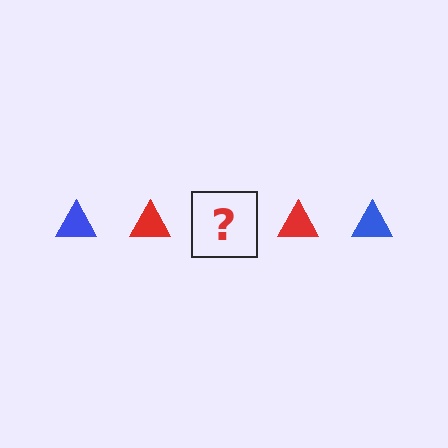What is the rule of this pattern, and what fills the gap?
The rule is that the pattern cycles through blue, red triangles. The gap should be filled with a blue triangle.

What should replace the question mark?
The question mark should be replaced with a blue triangle.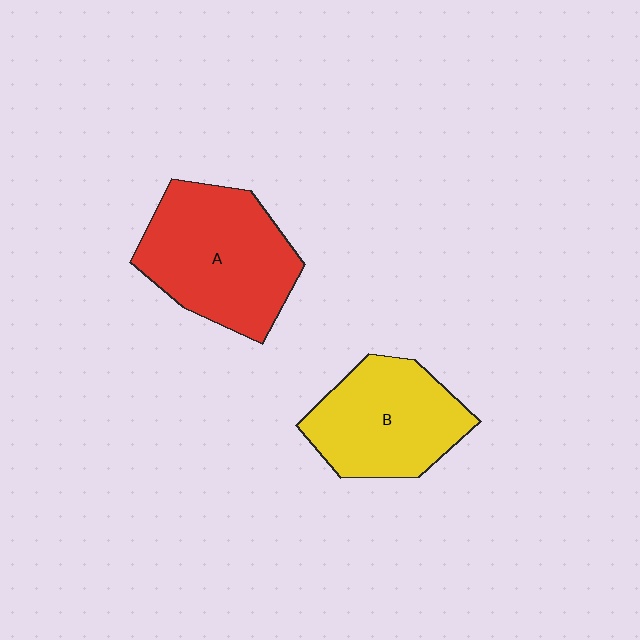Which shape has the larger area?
Shape A (red).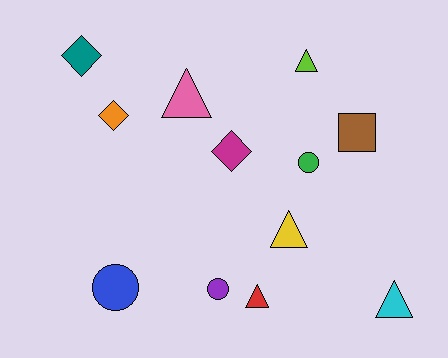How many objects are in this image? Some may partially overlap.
There are 12 objects.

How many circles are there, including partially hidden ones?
There are 3 circles.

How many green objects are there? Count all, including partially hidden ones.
There is 1 green object.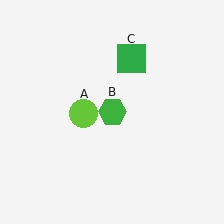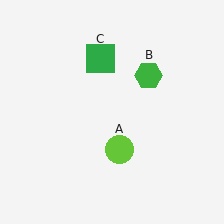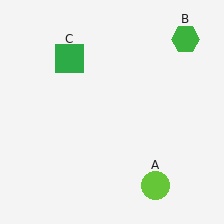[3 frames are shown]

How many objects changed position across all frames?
3 objects changed position: lime circle (object A), green hexagon (object B), green square (object C).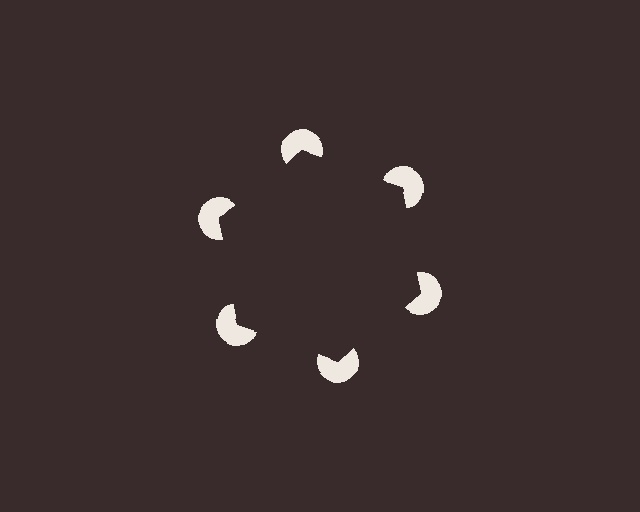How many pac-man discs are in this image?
There are 6 — one at each vertex of the illusory hexagon.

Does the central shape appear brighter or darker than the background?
It typically appears slightly darker than the background, even though no actual brightness change is drawn.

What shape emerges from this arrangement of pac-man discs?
An illusory hexagon — its edges are inferred from the aligned wedge cuts in the pac-man discs, not physically drawn.